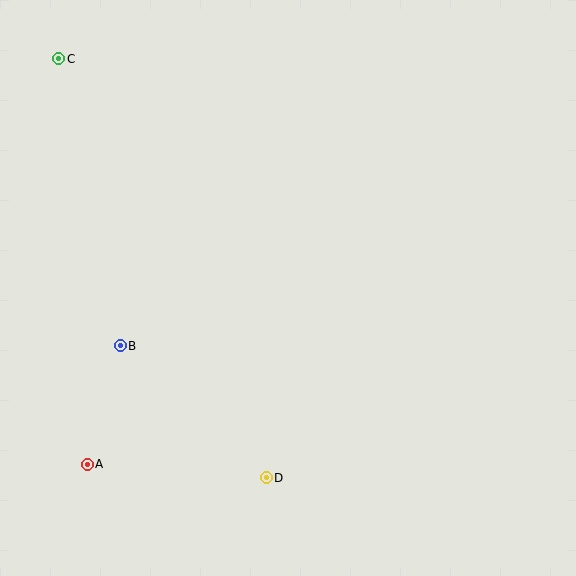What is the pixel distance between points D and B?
The distance between D and B is 197 pixels.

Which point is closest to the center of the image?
Point B at (120, 346) is closest to the center.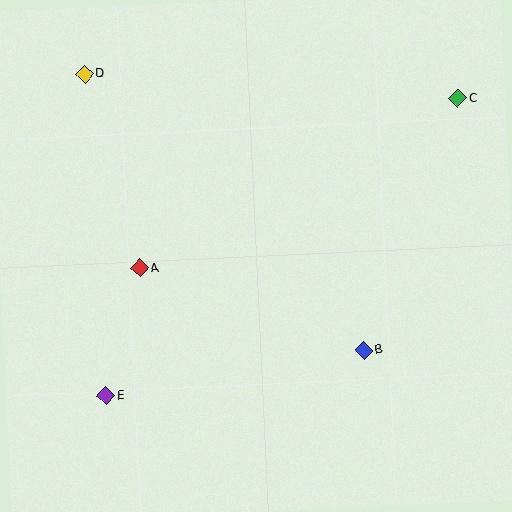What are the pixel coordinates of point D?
Point D is at (85, 74).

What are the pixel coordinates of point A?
Point A is at (140, 268).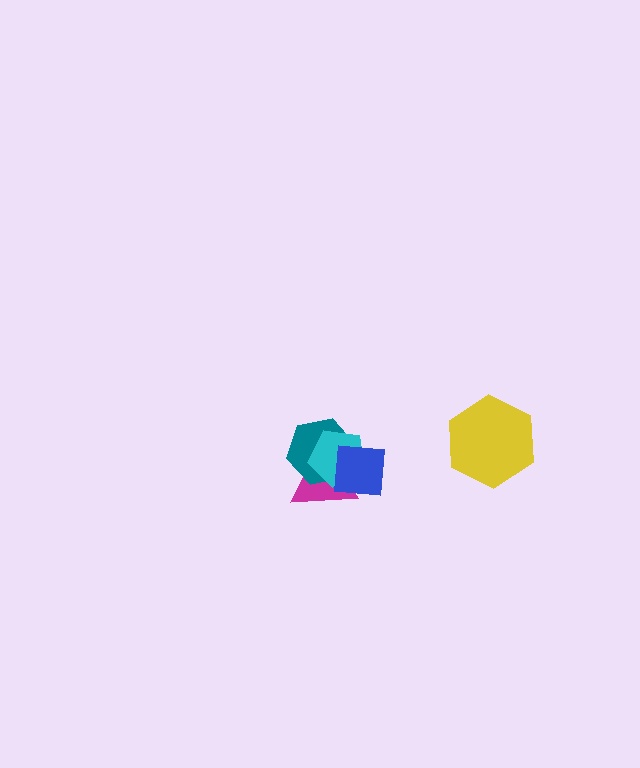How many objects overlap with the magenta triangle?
3 objects overlap with the magenta triangle.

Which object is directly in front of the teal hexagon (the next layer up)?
The cyan pentagon is directly in front of the teal hexagon.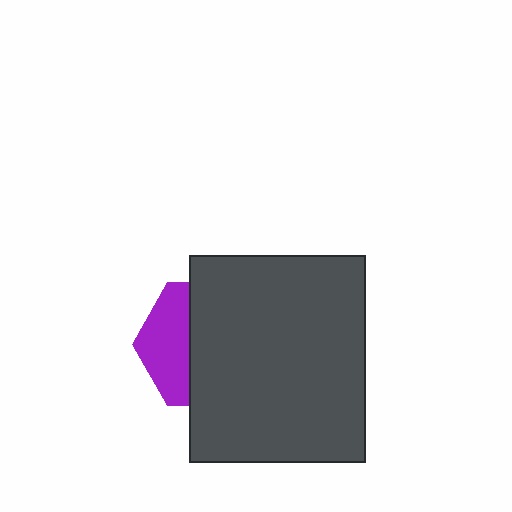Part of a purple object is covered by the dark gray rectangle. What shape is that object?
It is a hexagon.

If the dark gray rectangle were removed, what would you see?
You would see the complete purple hexagon.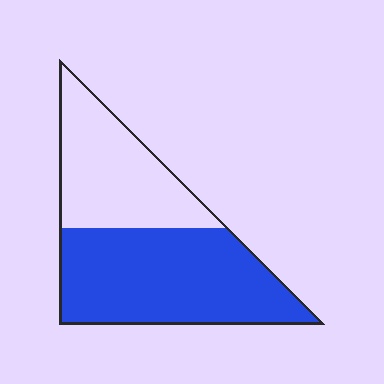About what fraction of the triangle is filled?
About three fifths (3/5).